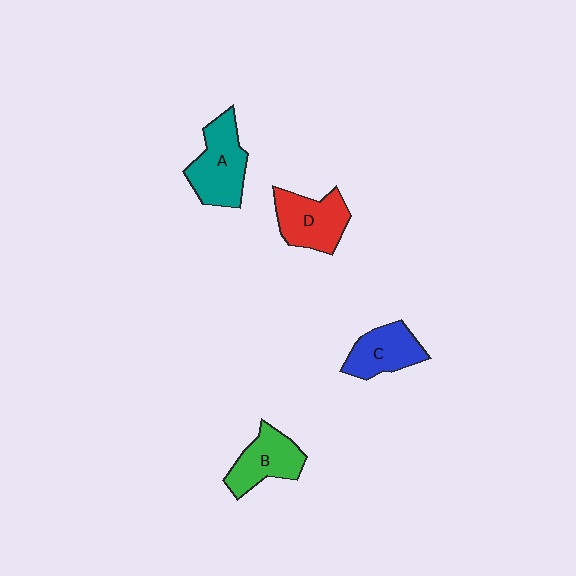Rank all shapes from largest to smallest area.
From largest to smallest: A (teal), D (red), B (green), C (blue).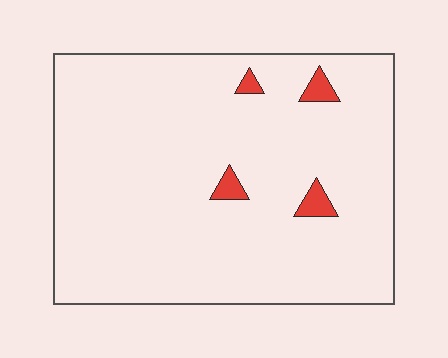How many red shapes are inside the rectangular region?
4.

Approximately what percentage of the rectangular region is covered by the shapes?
Approximately 5%.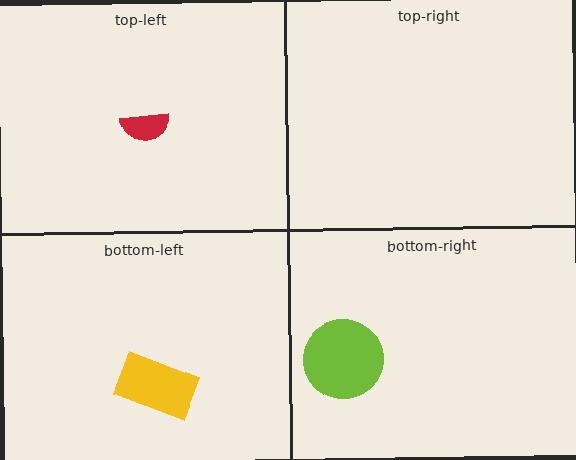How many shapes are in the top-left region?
1.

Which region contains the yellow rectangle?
The bottom-left region.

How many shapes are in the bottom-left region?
1.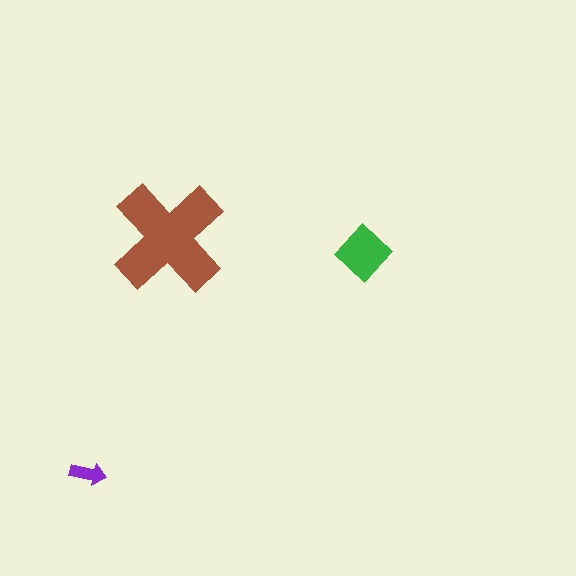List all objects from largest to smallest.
The brown cross, the green diamond, the purple arrow.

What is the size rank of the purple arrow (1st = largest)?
3rd.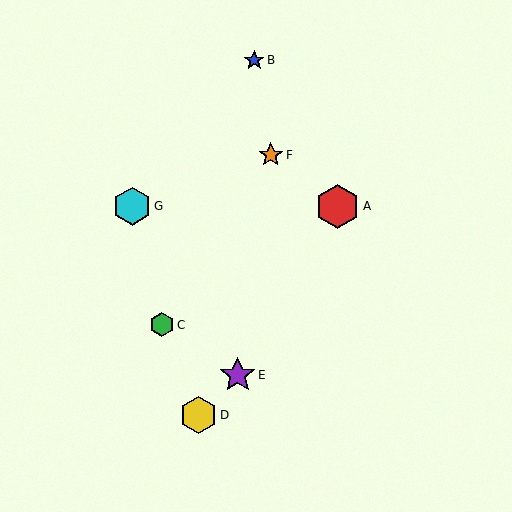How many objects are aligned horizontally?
2 objects (A, G) are aligned horizontally.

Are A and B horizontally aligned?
No, A is at y≈206 and B is at y≈60.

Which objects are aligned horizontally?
Objects A, G are aligned horizontally.